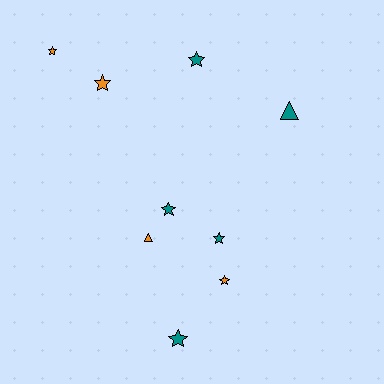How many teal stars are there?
There are 4 teal stars.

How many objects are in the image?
There are 9 objects.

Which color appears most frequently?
Teal, with 5 objects.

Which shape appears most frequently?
Star, with 7 objects.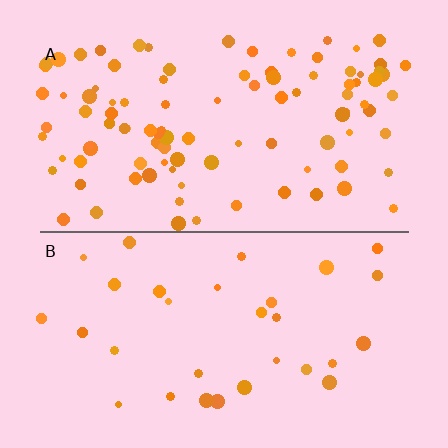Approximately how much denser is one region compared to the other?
Approximately 3.2× — region A over region B.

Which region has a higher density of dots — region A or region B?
A (the top).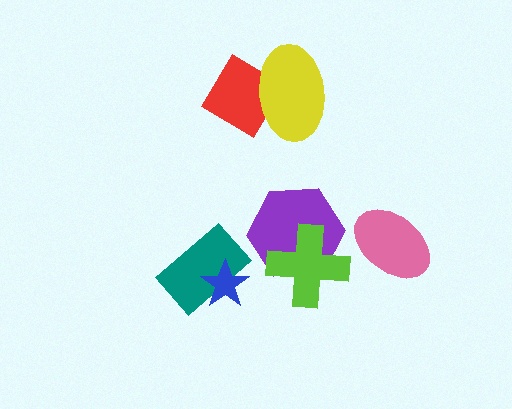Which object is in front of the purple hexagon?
The lime cross is in front of the purple hexagon.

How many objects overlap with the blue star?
1 object overlaps with the blue star.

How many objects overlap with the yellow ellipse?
1 object overlaps with the yellow ellipse.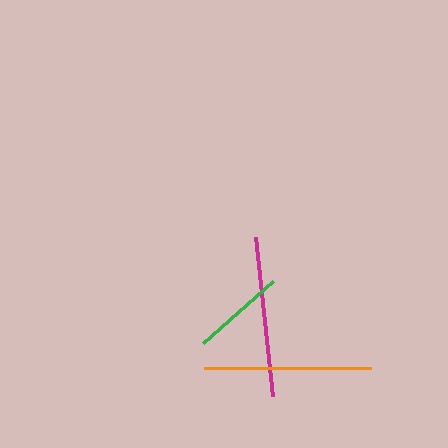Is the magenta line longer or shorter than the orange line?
The orange line is longer than the magenta line.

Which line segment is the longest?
The orange line is the longest at approximately 167 pixels.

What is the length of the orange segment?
The orange segment is approximately 167 pixels long.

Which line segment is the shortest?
The green line is the shortest at approximately 93 pixels.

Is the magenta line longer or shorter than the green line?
The magenta line is longer than the green line.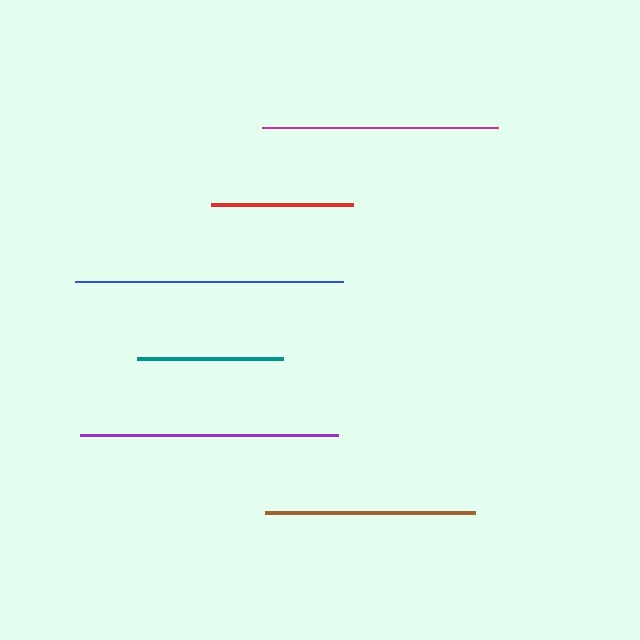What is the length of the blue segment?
The blue segment is approximately 269 pixels long.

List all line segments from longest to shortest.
From longest to shortest: blue, purple, magenta, brown, teal, red.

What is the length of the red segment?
The red segment is approximately 143 pixels long.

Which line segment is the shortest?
The red line is the shortest at approximately 143 pixels.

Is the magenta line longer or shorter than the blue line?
The blue line is longer than the magenta line.